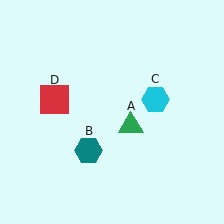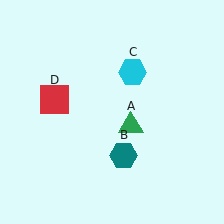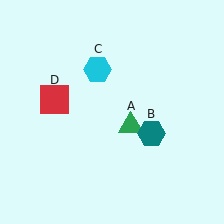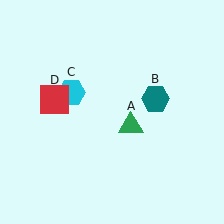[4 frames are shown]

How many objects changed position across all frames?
2 objects changed position: teal hexagon (object B), cyan hexagon (object C).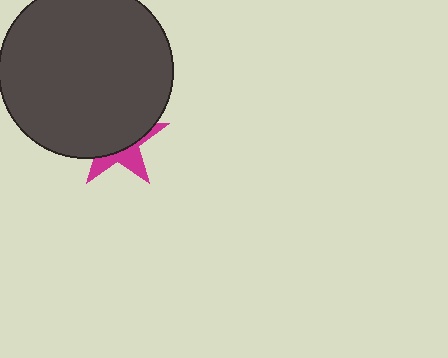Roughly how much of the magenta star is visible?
A small part of it is visible (roughly 35%).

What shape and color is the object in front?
The object in front is a dark gray circle.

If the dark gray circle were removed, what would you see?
You would see the complete magenta star.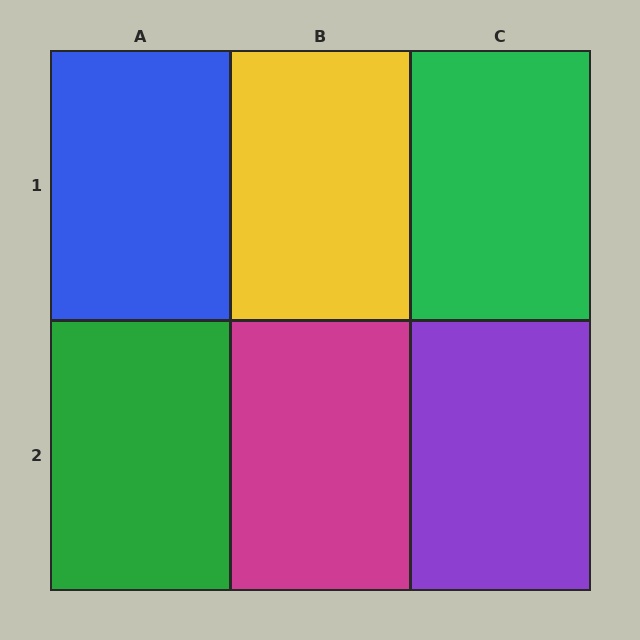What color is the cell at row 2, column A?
Green.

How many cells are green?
2 cells are green.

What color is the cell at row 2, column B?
Magenta.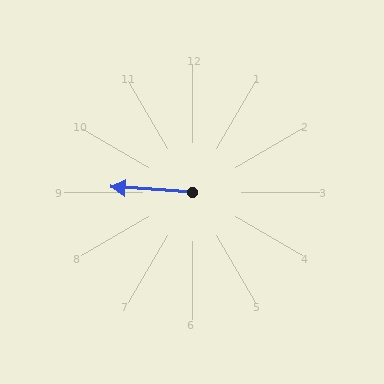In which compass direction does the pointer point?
West.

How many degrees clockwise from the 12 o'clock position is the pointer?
Approximately 274 degrees.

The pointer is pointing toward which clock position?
Roughly 9 o'clock.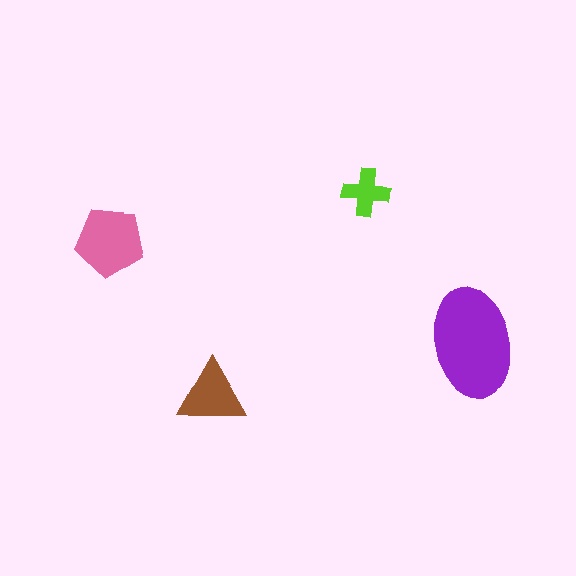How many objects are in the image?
There are 4 objects in the image.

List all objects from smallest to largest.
The lime cross, the brown triangle, the pink pentagon, the purple ellipse.